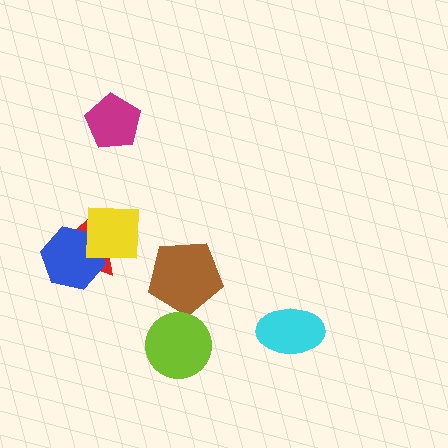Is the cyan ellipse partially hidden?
No, no other shape covers it.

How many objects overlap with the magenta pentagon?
0 objects overlap with the magenta pentagon.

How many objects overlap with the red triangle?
2 objects overlap with the red triangle.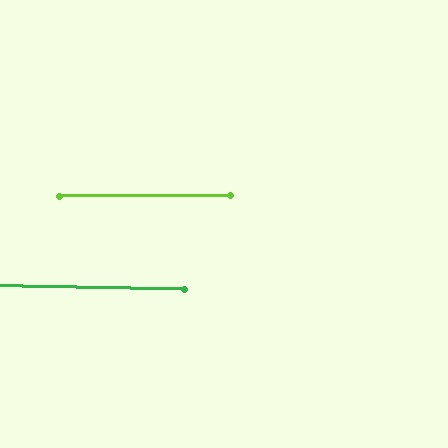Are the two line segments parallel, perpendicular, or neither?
Parallel — their directions differ by only 1.6°.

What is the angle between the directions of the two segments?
Approximately 2 degrees.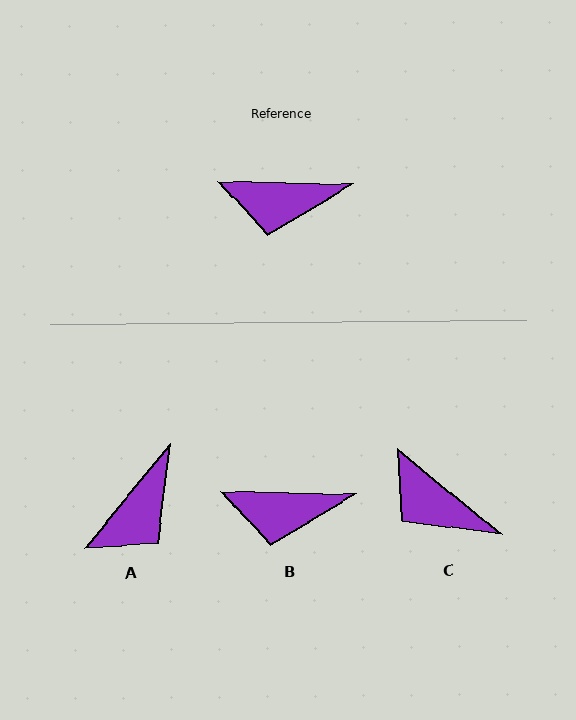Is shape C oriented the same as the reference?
No, it is off by about 39 degrees.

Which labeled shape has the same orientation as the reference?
B.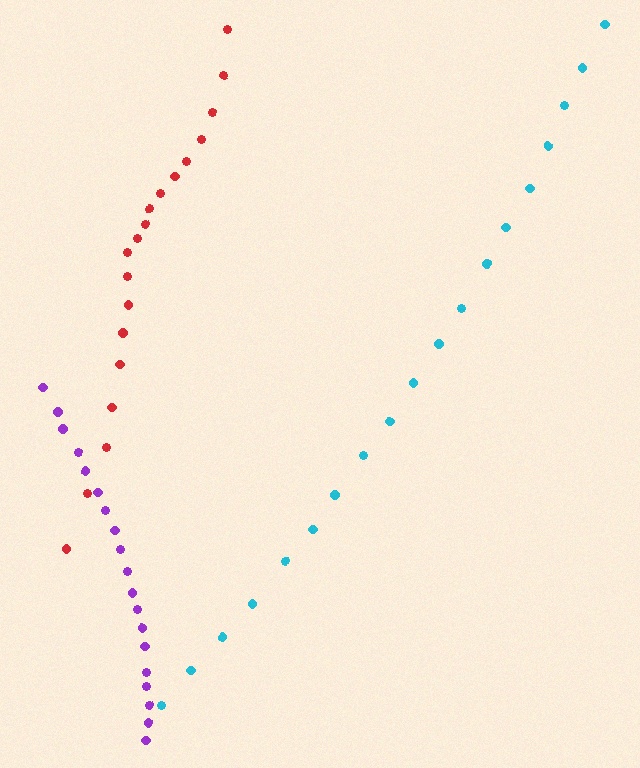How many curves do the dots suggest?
There are 3 distinct paths.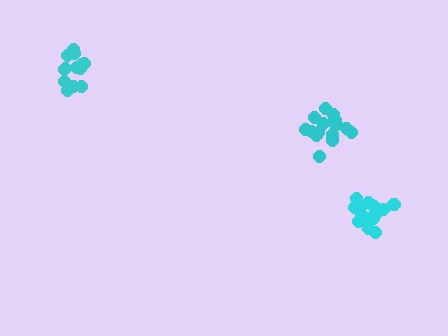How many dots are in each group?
Group 1: 14 dots, Group 2: 17 dots, Group 3: 20 dots (51 total).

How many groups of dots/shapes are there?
There are 3 groups.